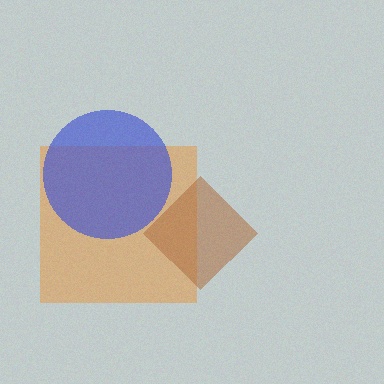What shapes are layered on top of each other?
The layered shapes are: an orange square, a blue circle, a brown diamond.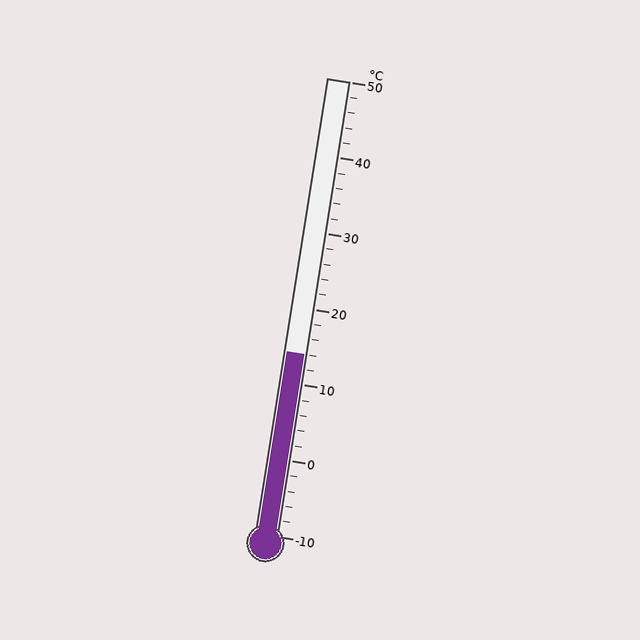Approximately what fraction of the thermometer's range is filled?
The thermometer is filled to approximately 40% of its range.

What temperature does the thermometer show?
The thermometer shows approximately 14°C.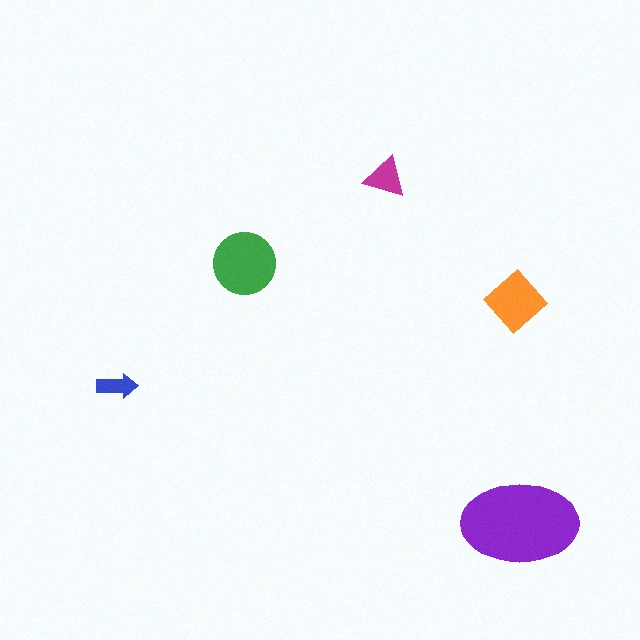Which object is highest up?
The magenta triangle is topmost.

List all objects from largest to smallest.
The purple ellipse, the green circle, the orange diamond, the magenta triangle, the blue arrow.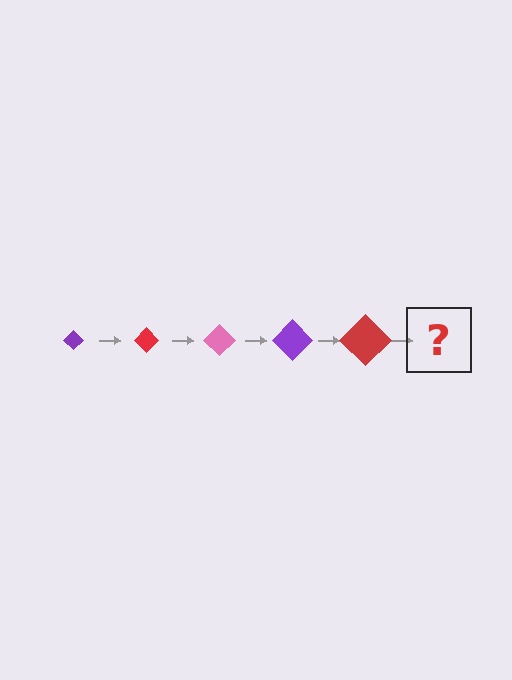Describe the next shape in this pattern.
It should be a pink diamond, larger than the previous one.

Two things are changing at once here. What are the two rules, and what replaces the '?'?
The two rules are that the diamond grows larger each step and the color cycles through purple, red, and pink. The '?' should be a pink diamond, larger than the previous one.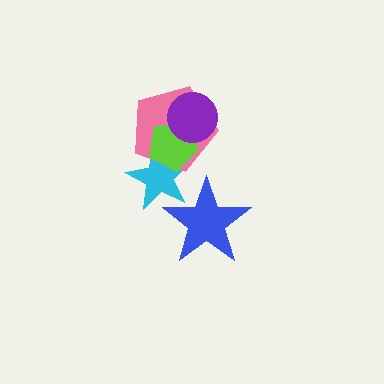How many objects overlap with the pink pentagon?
3 objects overlap with the pink pentagon.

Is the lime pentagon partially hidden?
Yes, it is partially covered by another shape.